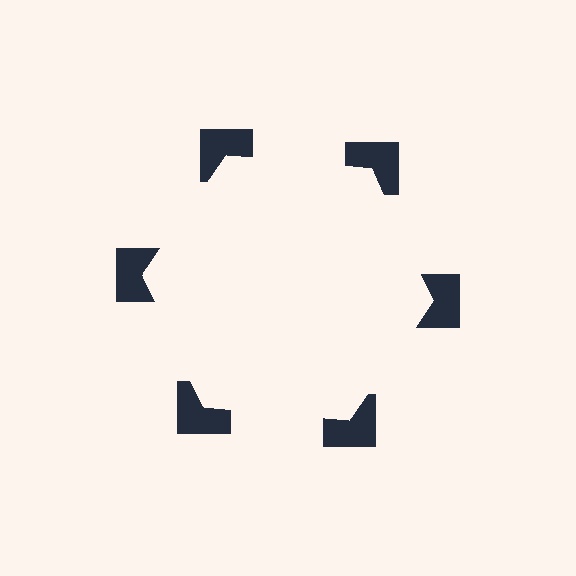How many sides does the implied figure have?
6 sides.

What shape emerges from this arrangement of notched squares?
An illusory hexagon — its edges are inferred from the aligned wedge cuts in the notched squares, not physically drawn.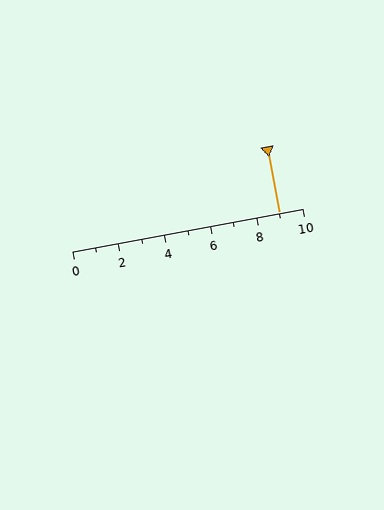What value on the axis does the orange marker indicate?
The marker indicates approximately 9.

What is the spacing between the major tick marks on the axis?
The major ticks are spaced 2 apart.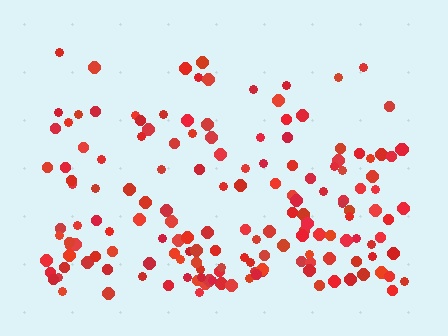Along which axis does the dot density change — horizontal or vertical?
Vertical.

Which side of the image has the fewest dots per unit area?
The top.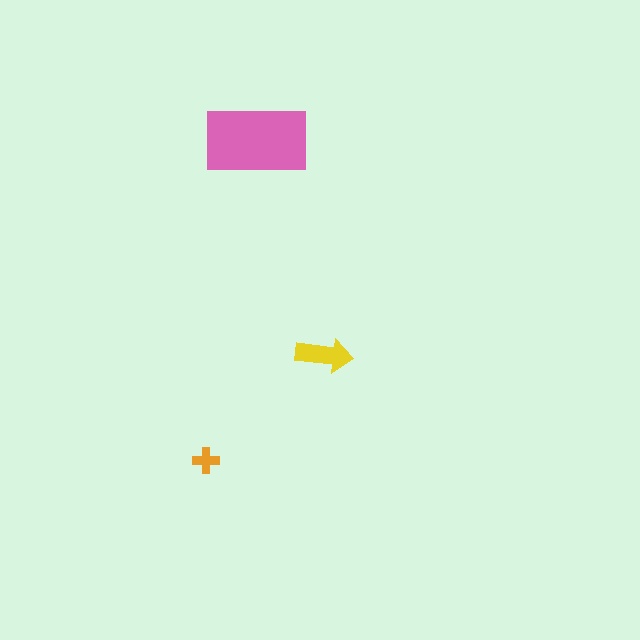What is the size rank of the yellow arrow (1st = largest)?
2nd.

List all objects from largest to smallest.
The pink rectangle, the yellow arrow, the orange cross.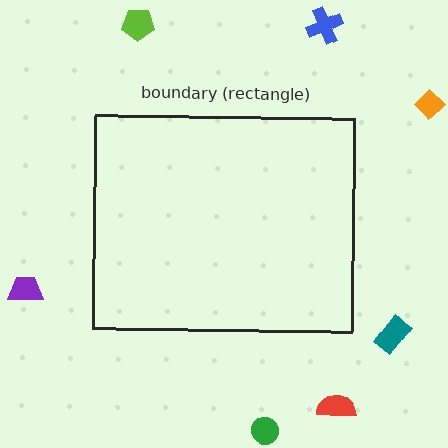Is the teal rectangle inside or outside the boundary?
Outside.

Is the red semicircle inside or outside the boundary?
Outside.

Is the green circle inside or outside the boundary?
Outside.